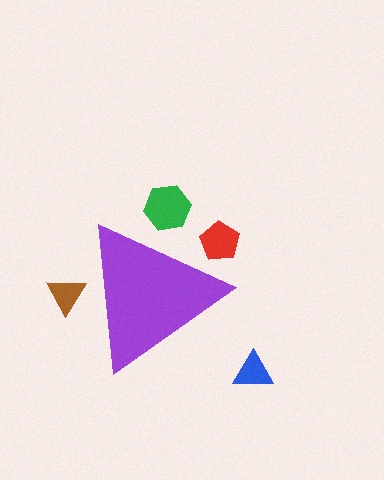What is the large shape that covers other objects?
A purple triangle.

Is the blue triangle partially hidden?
No, the blue triangle is fully visible.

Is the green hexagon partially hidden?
Yes, the green hexagon is partially hidden behind the purple triangle.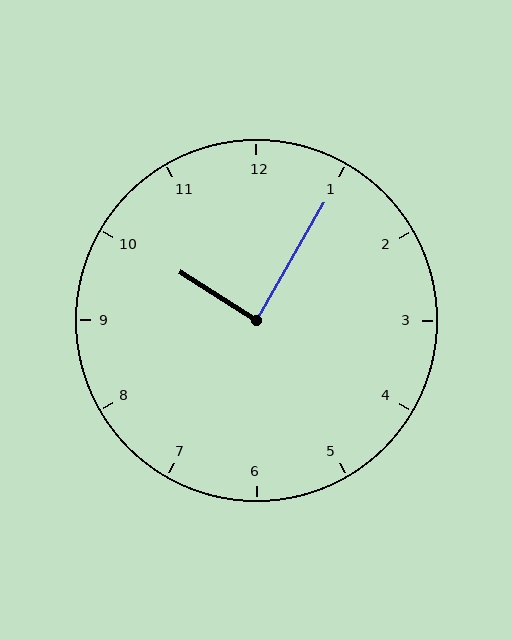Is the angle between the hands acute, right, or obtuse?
It is right.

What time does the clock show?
10:05.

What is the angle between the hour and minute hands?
Approximately 88 degrees.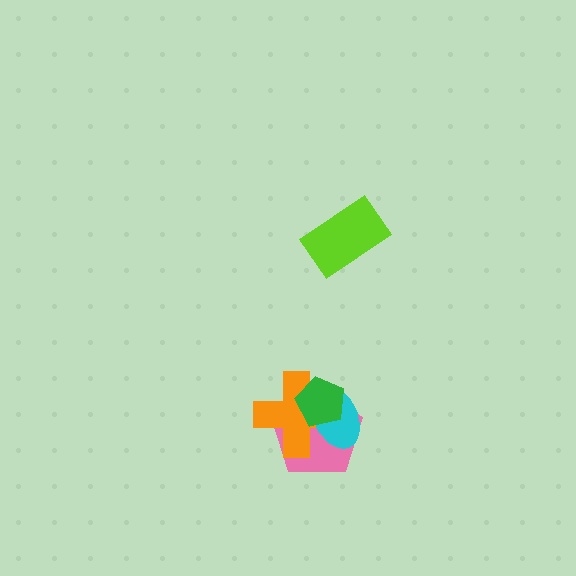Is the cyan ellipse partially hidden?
Yes, it is partially covered by another shape.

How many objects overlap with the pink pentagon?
3 objects overlap with the pink pentagon.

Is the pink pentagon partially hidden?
Yes, it is partially covered by another shape.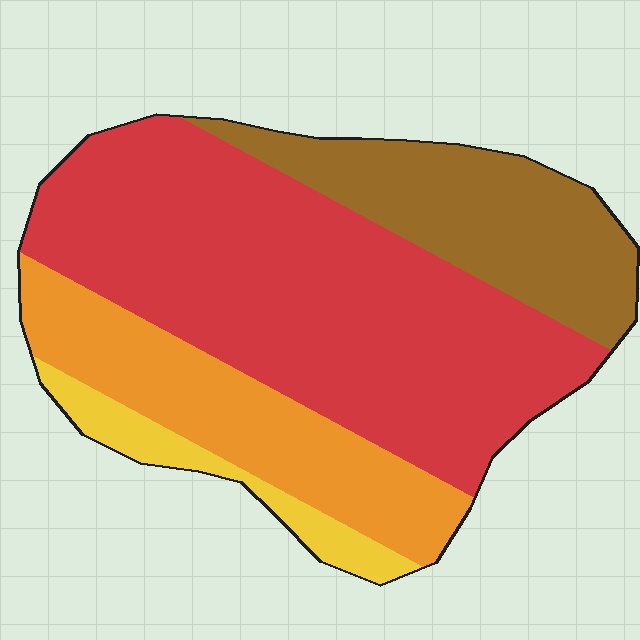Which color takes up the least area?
Yellow, at roughly 5%.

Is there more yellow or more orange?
Orange.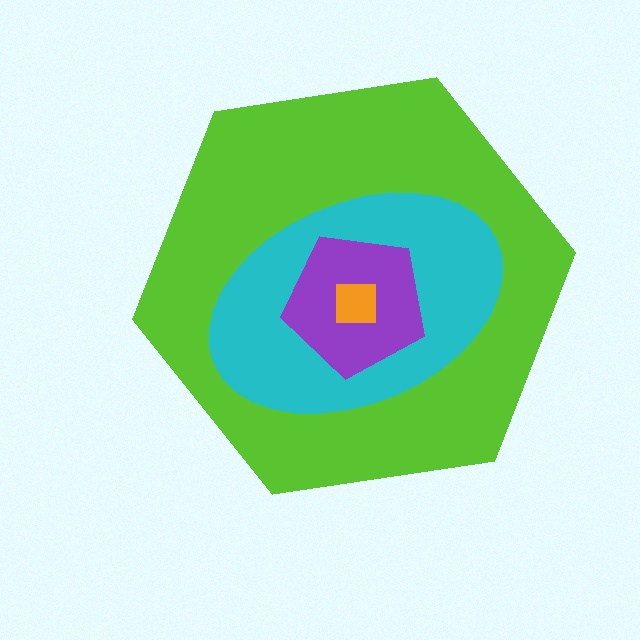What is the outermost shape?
The lime hexagon.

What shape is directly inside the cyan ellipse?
The purple pentagon.